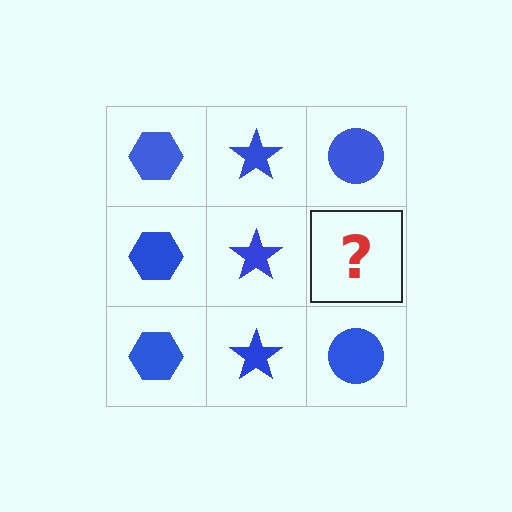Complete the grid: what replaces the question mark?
The question mark should be replaced with a blue circle.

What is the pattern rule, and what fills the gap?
The rule is that each column has a consistent shape. The gap should be filled with a blue circle.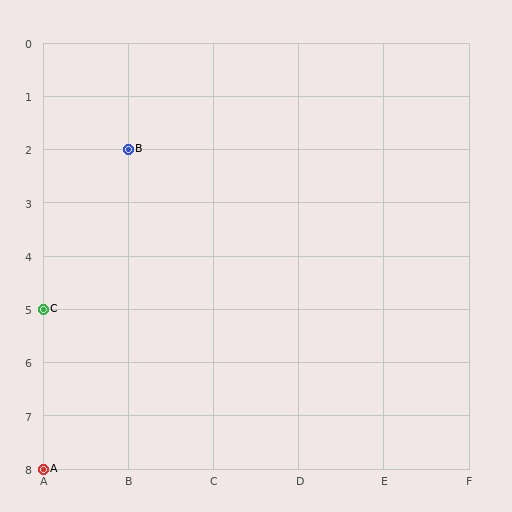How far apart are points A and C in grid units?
Points A and C are 3 rows apart.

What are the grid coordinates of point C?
Point C is at grid coordinates (A, 5).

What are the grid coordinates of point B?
Point B is at grid coordinates (B, 2).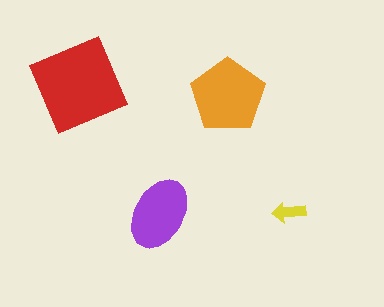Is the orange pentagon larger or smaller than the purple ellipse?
Larger.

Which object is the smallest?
The yellow arrow.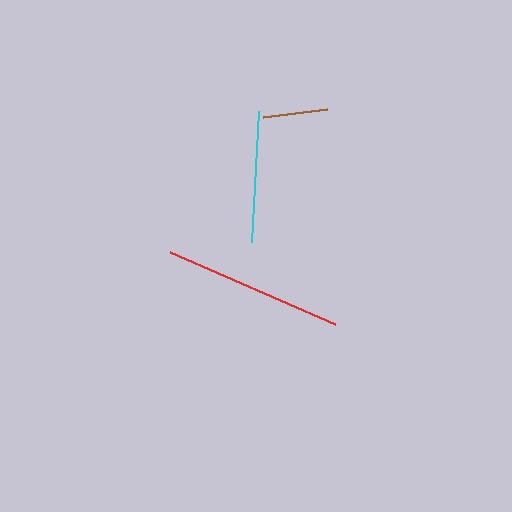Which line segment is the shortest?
The brown line is the shortest at approximately 65 pixels.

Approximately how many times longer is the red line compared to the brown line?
The red line is approximately 2.8 times the length of the brown line.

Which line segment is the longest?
The red line is the longest at approximately 180 pixels.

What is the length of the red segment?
The red segment is approximately 180 pixels long.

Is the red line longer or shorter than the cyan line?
The red line is longer than the cyan line.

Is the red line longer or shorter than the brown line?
The red line is longer than the brown line.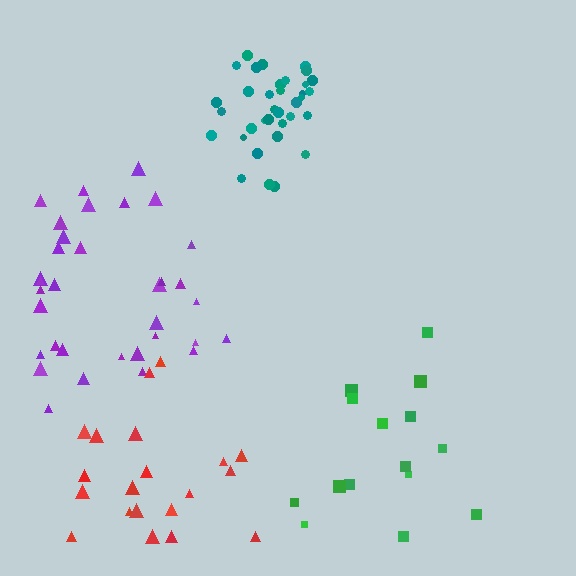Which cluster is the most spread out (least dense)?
Green.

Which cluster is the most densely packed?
Teal.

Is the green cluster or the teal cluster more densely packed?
Teal.